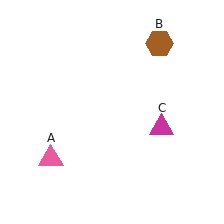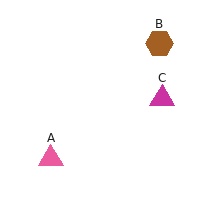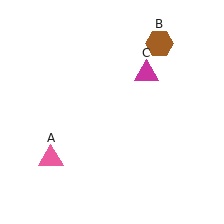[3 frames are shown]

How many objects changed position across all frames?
1 object changed position: magenta triangle (object C).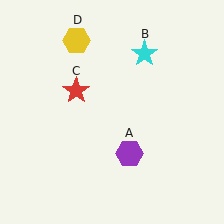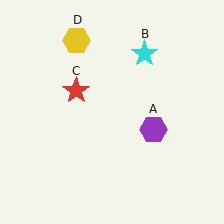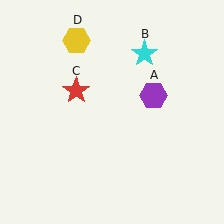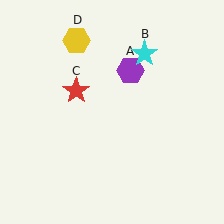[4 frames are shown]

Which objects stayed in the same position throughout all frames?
Cyan star (object B) and red star (object C) and yellow hexagon (object D) remained stationary.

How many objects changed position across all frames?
1 object changed position: purple hexagon (object A).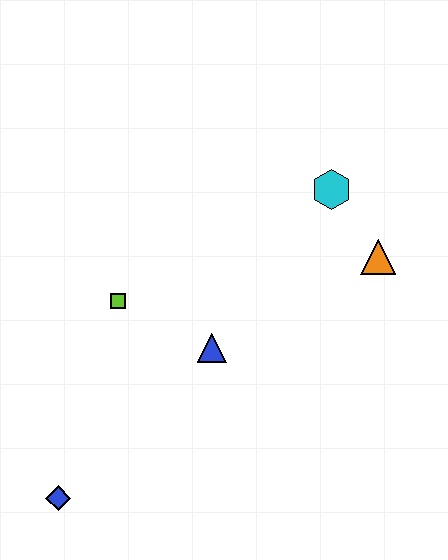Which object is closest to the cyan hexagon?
The orange triangle is closest to the cyan hexagon.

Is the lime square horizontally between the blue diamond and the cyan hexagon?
Yes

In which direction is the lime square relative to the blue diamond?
The lime square is above the blue diamond.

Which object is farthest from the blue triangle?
The blue diamond is farthest from the blue triangle.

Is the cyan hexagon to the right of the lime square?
Yes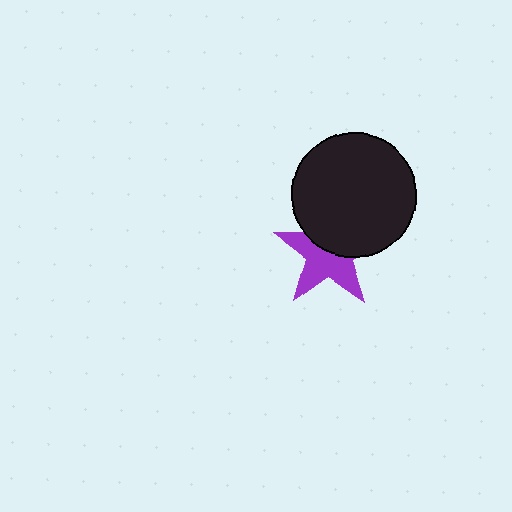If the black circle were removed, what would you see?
You would see the complete purple star.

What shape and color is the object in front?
The object in front is a black circle.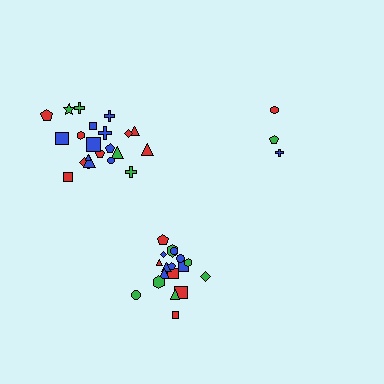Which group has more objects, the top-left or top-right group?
The top-left group.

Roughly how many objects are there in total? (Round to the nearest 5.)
Roughly 45 objects in total.